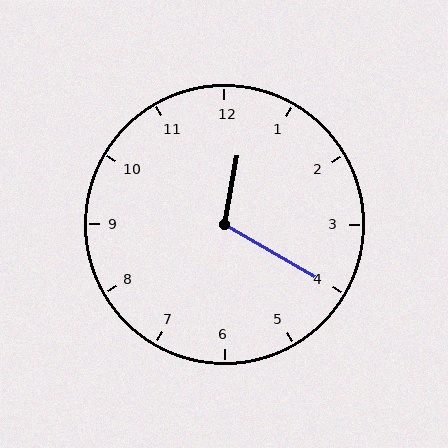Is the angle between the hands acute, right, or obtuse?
It is obtuse.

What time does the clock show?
12:20.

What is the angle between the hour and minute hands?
Approximately 110 degrees.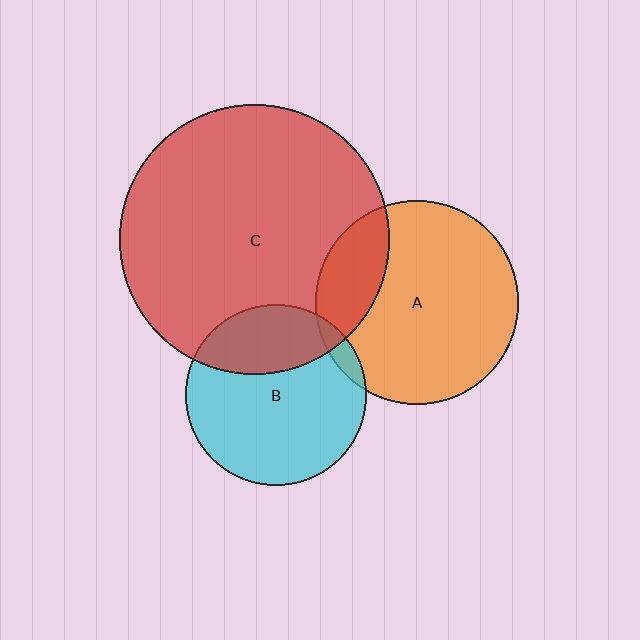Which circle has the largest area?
Circle C (red).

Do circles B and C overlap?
Yes.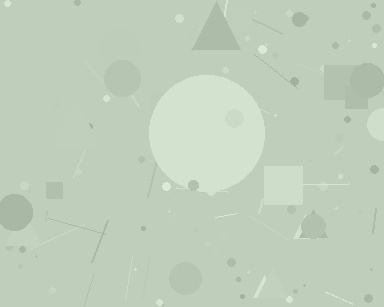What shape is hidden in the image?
A circle is hidden in the image.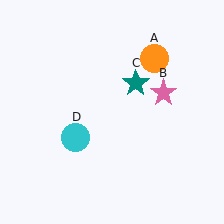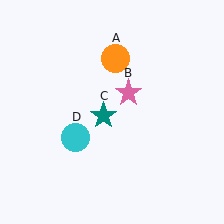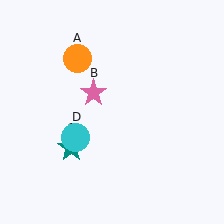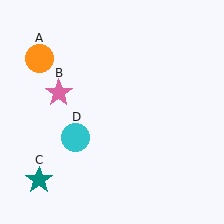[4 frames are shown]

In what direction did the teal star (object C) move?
The teal star (object C) moved down and to the left.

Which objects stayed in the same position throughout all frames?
Cyan circle (object D) remained stationary.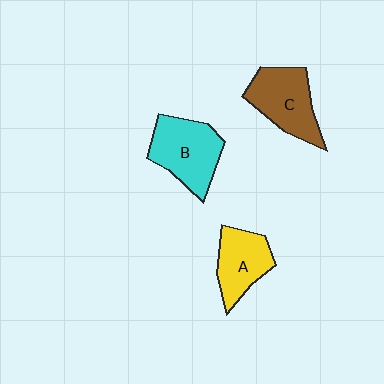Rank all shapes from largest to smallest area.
From largest to smallest: B (cyan), C (brown), A (yellow).